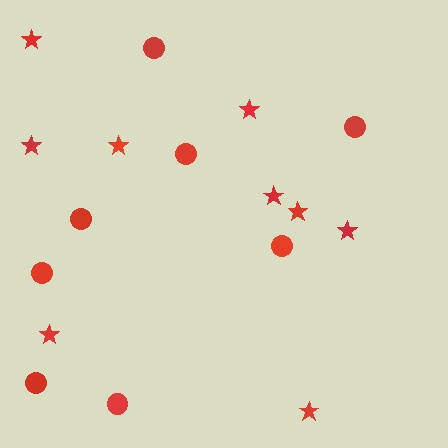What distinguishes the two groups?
There are 2 groups: one group of stars (9) and one group of circles (8).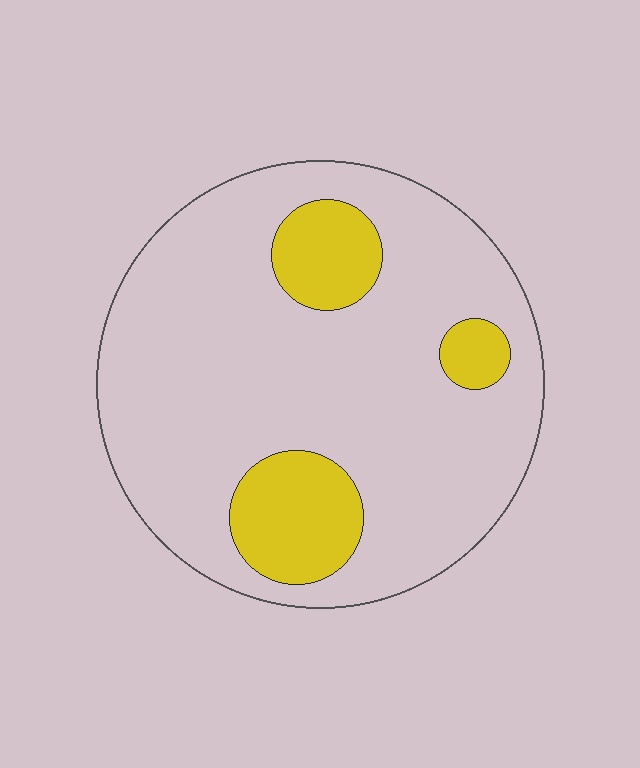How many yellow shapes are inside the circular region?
3.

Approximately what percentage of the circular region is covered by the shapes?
Approximately 20%.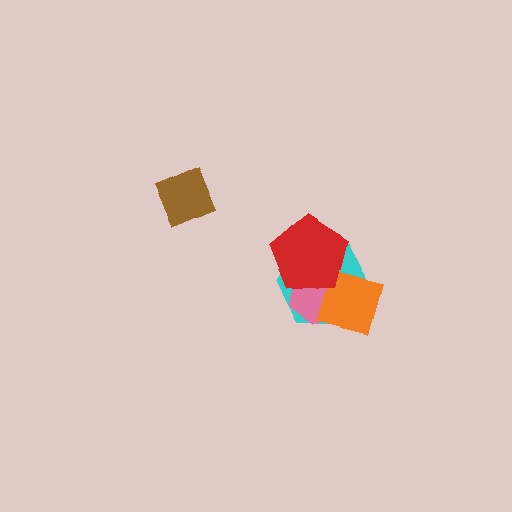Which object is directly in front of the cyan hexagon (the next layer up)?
The pink hexagon is directly in front of the cyan hexagon.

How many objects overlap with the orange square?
3 objects overlap with the orange square.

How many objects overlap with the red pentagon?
3 objects overlap with the red pentagon.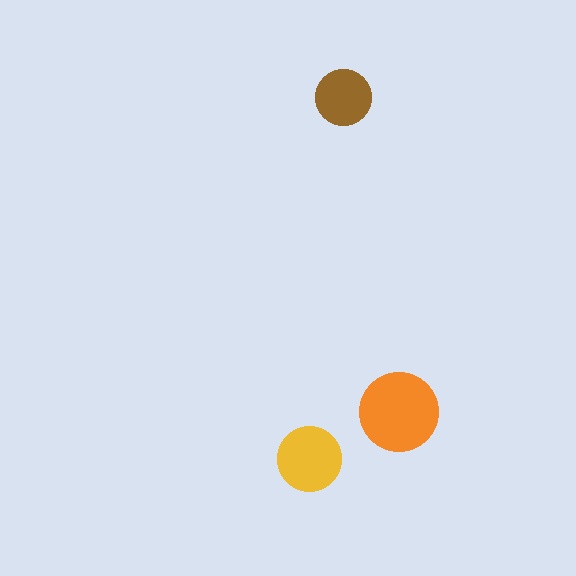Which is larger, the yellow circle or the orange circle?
The orange one.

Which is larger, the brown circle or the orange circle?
The orange one.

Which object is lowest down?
The yellow circle is bottommost.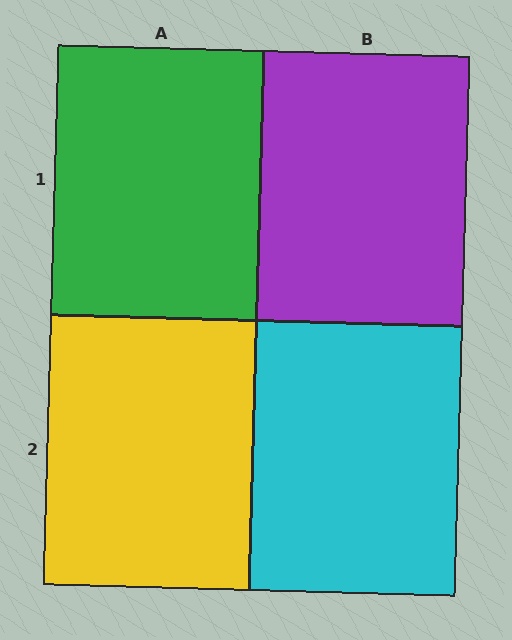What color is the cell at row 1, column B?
Purple.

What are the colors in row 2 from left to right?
Yellow, cyan.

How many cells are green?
1 cell is green.